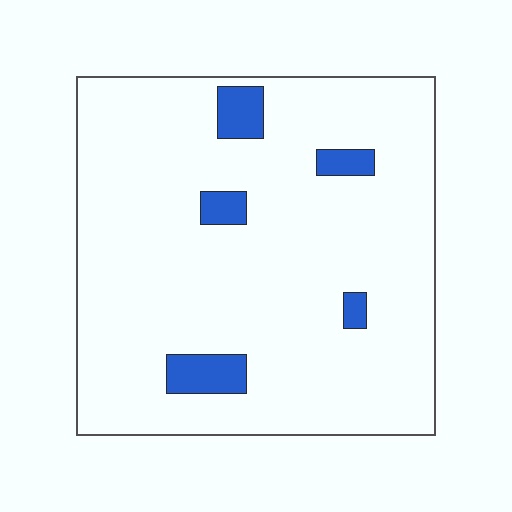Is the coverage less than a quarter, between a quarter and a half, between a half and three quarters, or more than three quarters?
Less than a quarter.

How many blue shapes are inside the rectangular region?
5.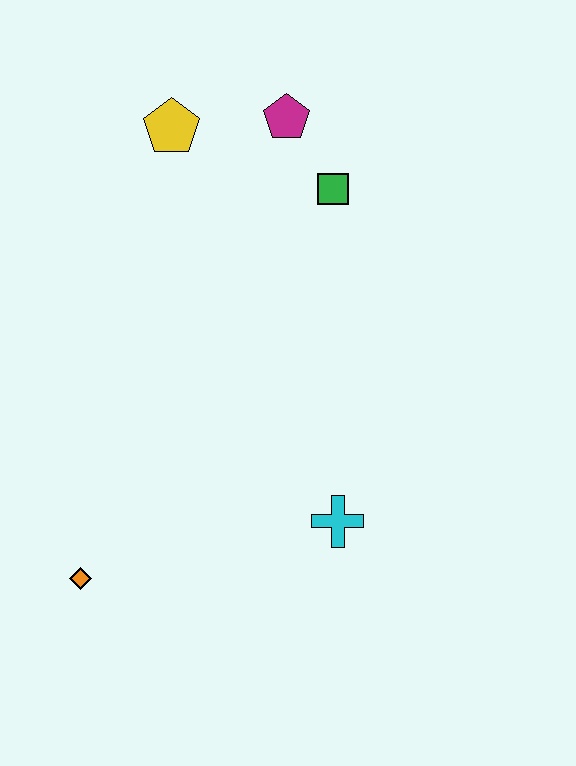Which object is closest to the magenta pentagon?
The green square is closest to the magenta pentagon.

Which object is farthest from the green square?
The orange diamond is farthest from the green square.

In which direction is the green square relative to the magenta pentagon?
The green square is below the magenta pentagon.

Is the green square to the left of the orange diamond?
No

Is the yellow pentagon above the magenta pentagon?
No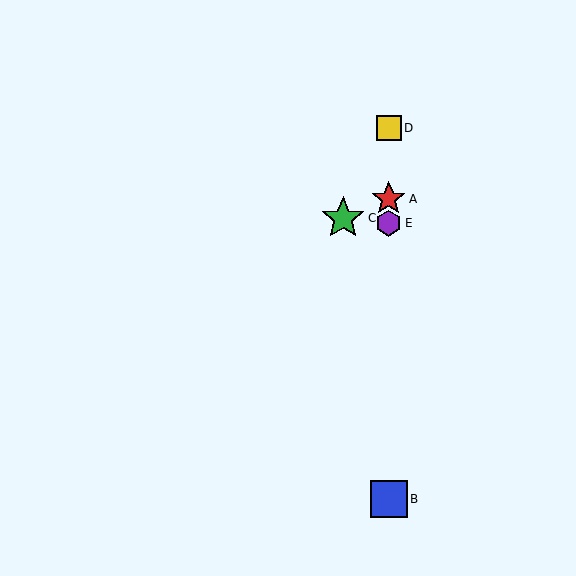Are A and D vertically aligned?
Yes, both are at x≈389.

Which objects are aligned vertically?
Objects A, B, D, E are aligned vertically.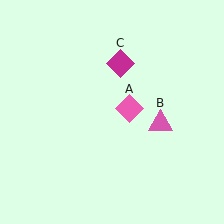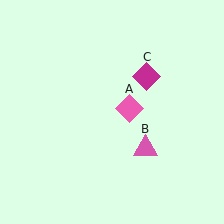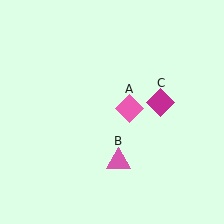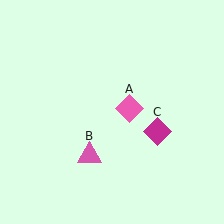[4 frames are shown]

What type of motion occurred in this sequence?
The pink triangle (object B), magenta diamond (object C) rotated clockwise around the center of the scene.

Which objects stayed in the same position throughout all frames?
Pink diamond (object A) remained stationary.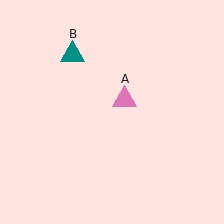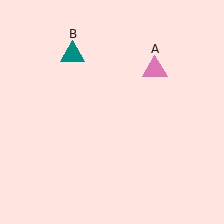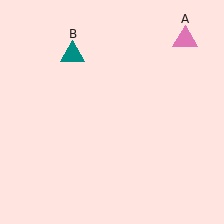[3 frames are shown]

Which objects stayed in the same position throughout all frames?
Teal triangle (object B) remained stationary.